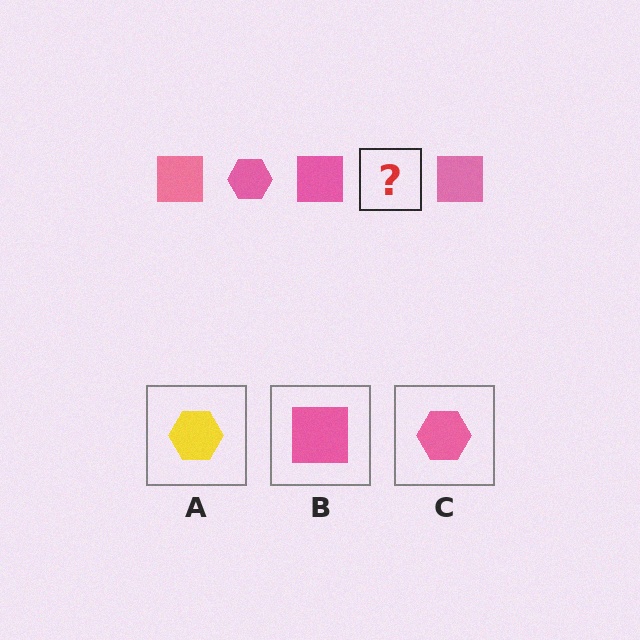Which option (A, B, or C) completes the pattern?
C.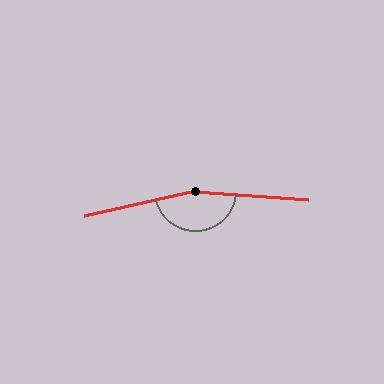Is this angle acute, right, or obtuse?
It is obtuse.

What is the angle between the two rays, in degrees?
Approximately 163 degrees.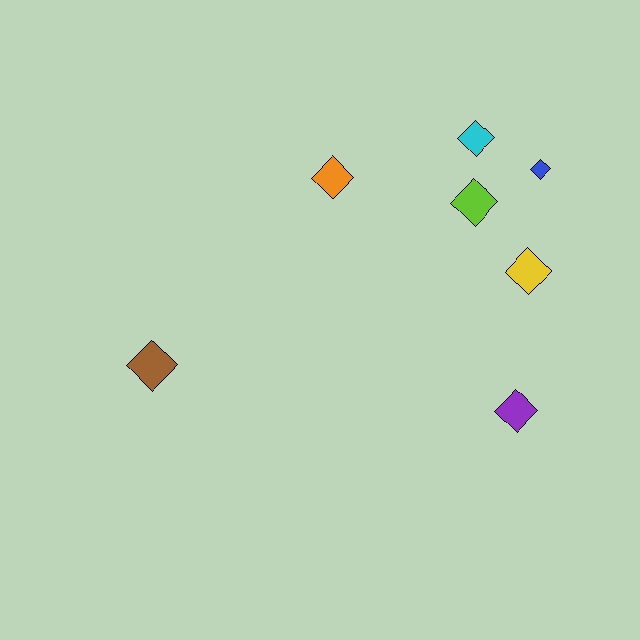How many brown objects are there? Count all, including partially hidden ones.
There is 1 brown object.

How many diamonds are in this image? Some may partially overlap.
There are 7 diamonds.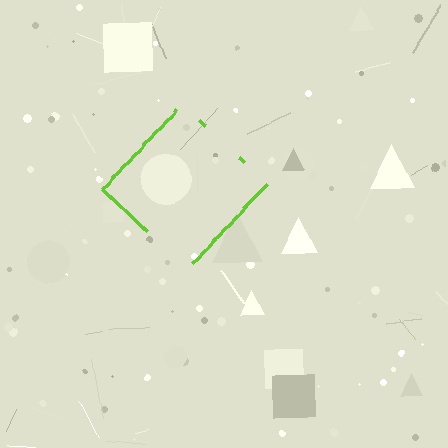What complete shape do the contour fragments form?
The contour fragments form a diamond.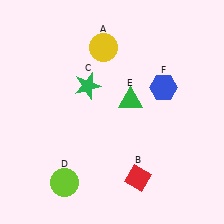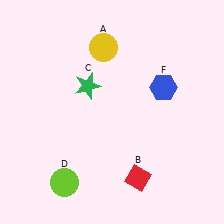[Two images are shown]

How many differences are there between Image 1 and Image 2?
There is 1 difference between the two images.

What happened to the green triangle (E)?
The green triangle (E) was removed in Image 2. It was in the top-right area of Image 1.